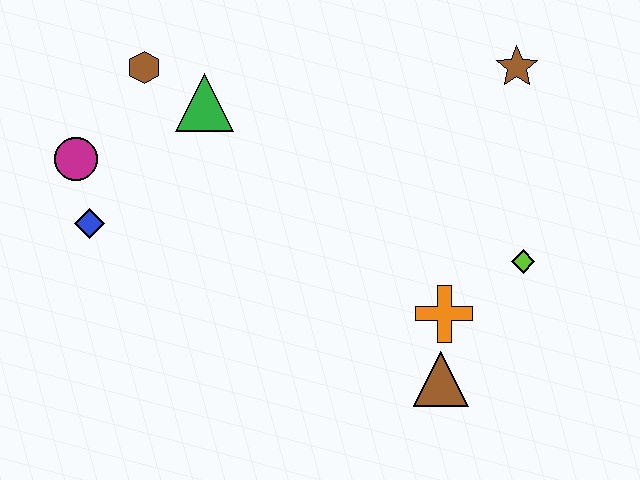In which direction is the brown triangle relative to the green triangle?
The brown triangle is below the green triangle.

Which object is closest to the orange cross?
The brown triangle is closest to the orange cross.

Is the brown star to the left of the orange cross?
No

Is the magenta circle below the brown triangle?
No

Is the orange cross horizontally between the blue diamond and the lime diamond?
Yes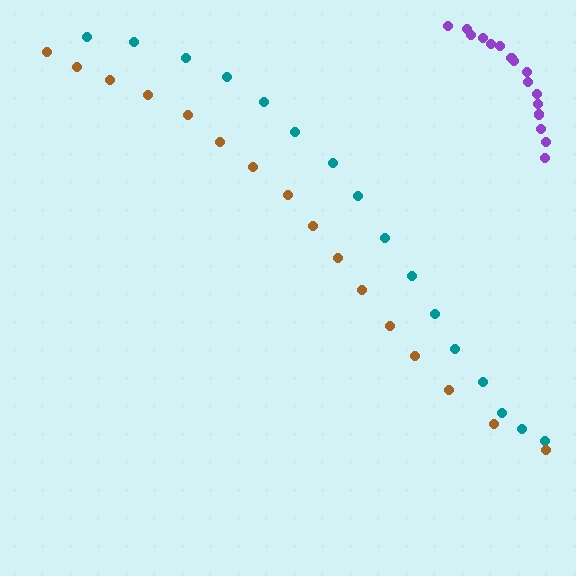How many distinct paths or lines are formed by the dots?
There are 3 distinct paths.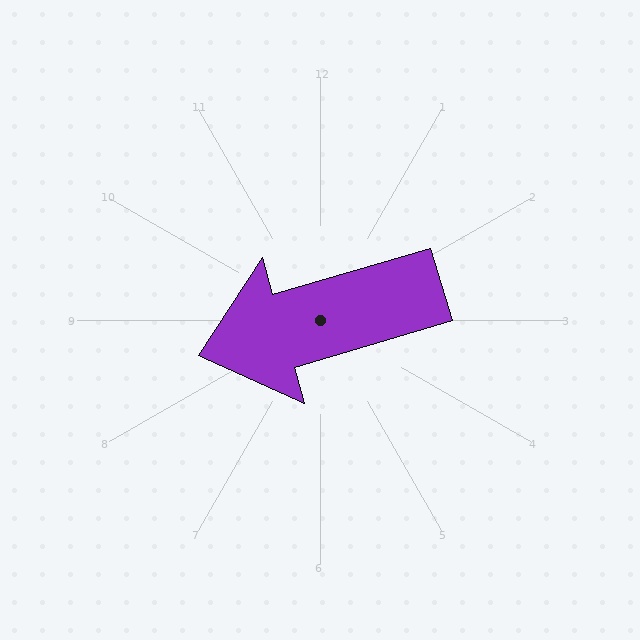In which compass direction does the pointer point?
West.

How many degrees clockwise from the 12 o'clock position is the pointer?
Approximately 254 degrees.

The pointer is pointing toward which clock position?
Roughly 8 o'clock.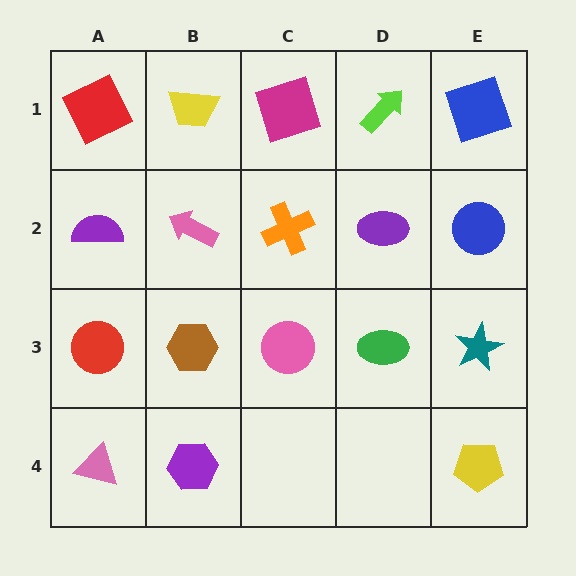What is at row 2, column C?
An orange cross.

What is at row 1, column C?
A magenta square.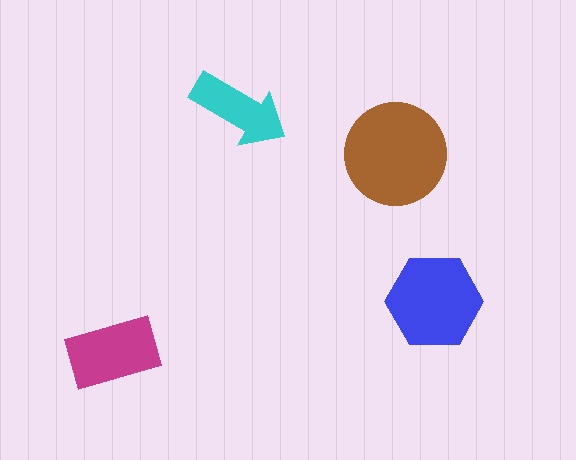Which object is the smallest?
The cyan arrow.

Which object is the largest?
The brown circle.